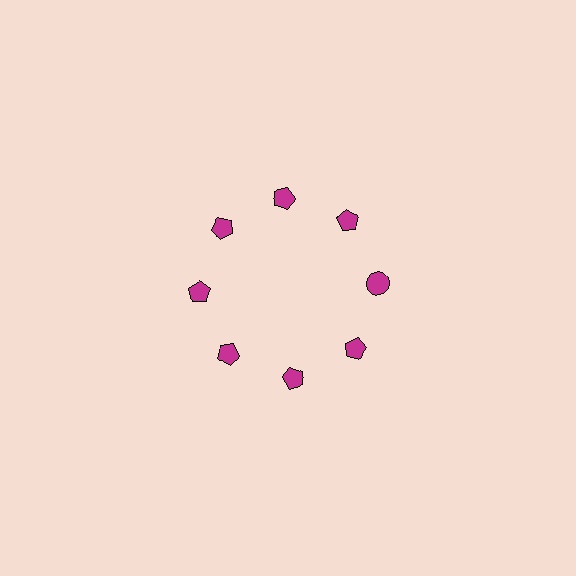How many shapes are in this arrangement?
There are 8 shapes arranged in a ring pattern.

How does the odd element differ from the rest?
It has a different shape: circle instead of pentagon.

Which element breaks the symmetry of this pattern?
The magenta circle at roughly the 3 o'clock position breaks the symmetry. All other shapes are magenta pentagons.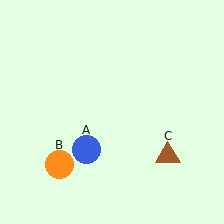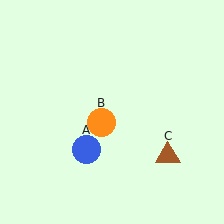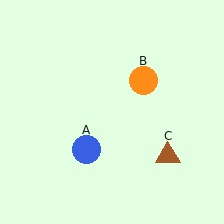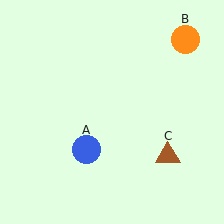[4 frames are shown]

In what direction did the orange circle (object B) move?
The orange circle (object B) moved up and to the right.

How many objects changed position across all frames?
1 object changed position: orange circle (object B).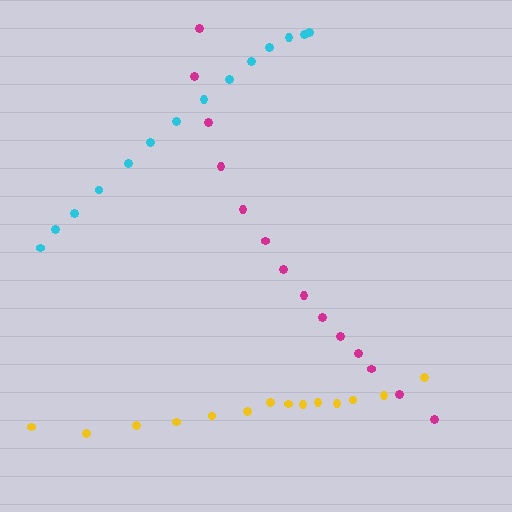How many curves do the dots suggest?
There are 3 distinct paths.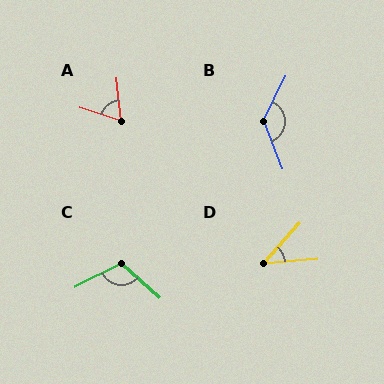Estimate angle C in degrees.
Approximately 112 degrees.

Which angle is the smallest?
D, at approximately 44 degrees.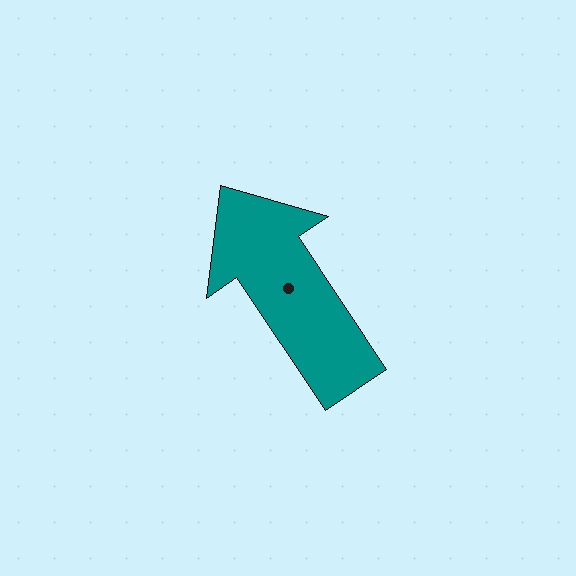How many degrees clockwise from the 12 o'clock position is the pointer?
Approximately 326 degrees.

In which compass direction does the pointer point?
Northwest.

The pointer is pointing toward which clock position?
Roughly 11 o'clock.